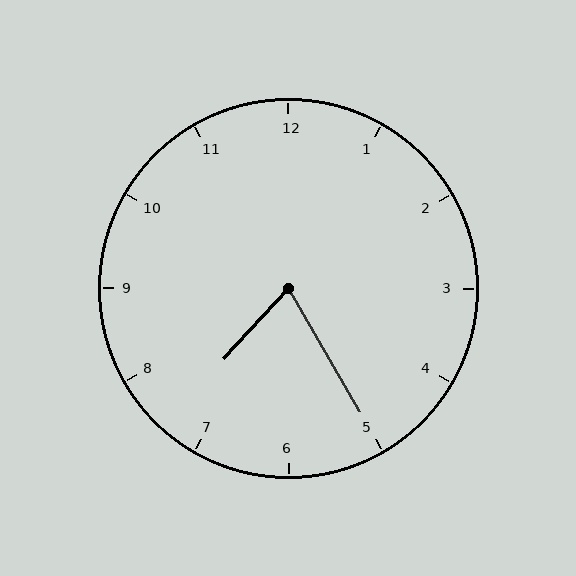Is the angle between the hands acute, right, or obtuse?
It is acute.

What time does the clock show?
7:25.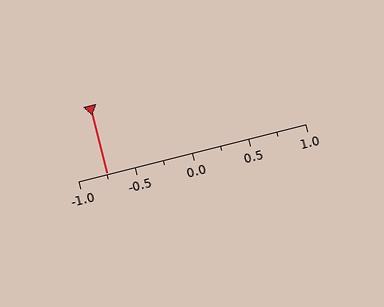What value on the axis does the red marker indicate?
The marker indicates approximately -0.75.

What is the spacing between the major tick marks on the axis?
The major ticks are spaced 0.5 apart.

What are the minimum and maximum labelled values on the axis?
The axis runs from -1.0 to 1.0.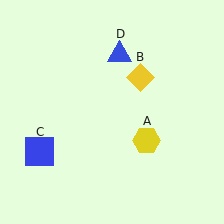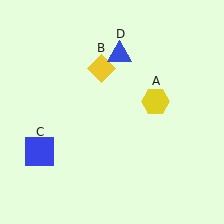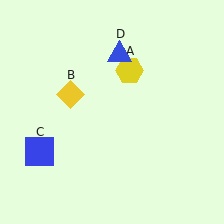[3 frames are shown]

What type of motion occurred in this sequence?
The yellow hexagon (object A), yellow diamond (object B) rotated counterclockwise around the center of the scene.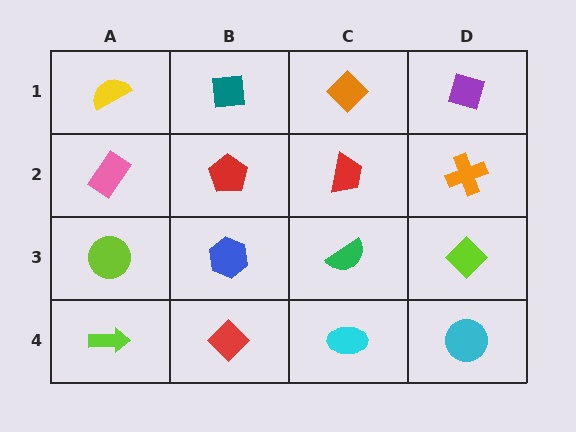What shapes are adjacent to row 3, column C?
A red trapezoid (row 2, column C), a cyan ellipse (row 4, column C), a blue hexagon (row 3, column B), a lime diamond (row 3, column D).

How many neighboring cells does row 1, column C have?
3.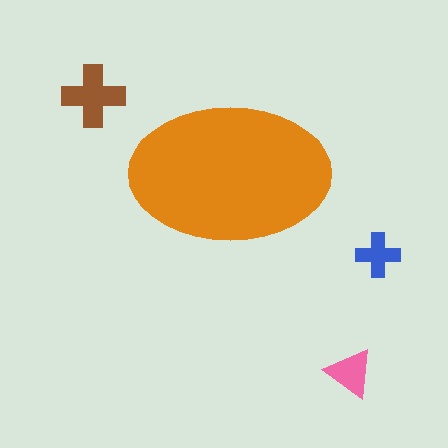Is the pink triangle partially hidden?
No, the pink triangle is fully visible.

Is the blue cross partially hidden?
No, the blue cross is fully visible.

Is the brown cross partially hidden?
No, the brown cross is fully visible.